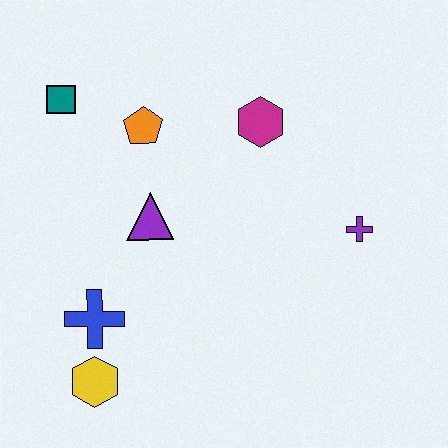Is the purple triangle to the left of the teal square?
No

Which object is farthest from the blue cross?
The purple cross is farthest from the blue cross.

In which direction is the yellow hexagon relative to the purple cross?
The yellow hexagon is to the left of the purple cross.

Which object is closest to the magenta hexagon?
The orange pentagon is closest to the magenta hexagon.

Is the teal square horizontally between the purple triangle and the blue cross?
No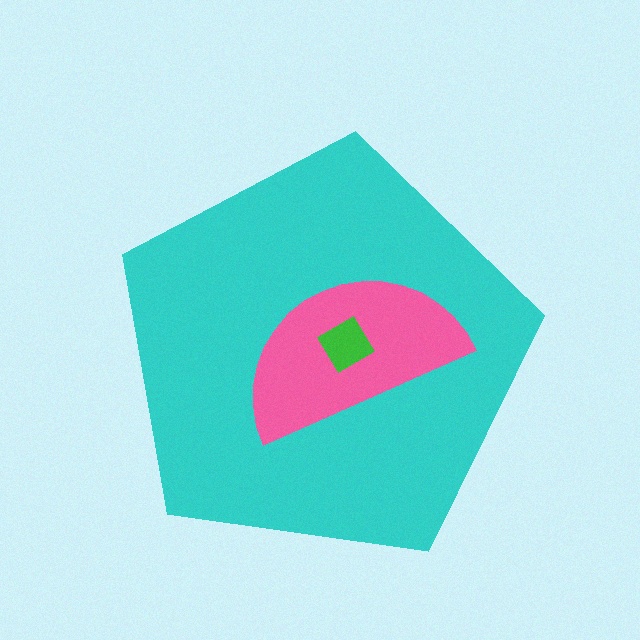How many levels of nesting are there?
3.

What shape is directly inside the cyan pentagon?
The pink semicircle.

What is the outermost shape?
The cyan pentagon.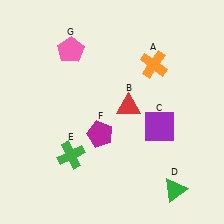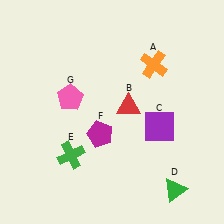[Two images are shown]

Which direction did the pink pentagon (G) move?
The pink pentagon (G) moved down.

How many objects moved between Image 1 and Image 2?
1 object moved between the two images.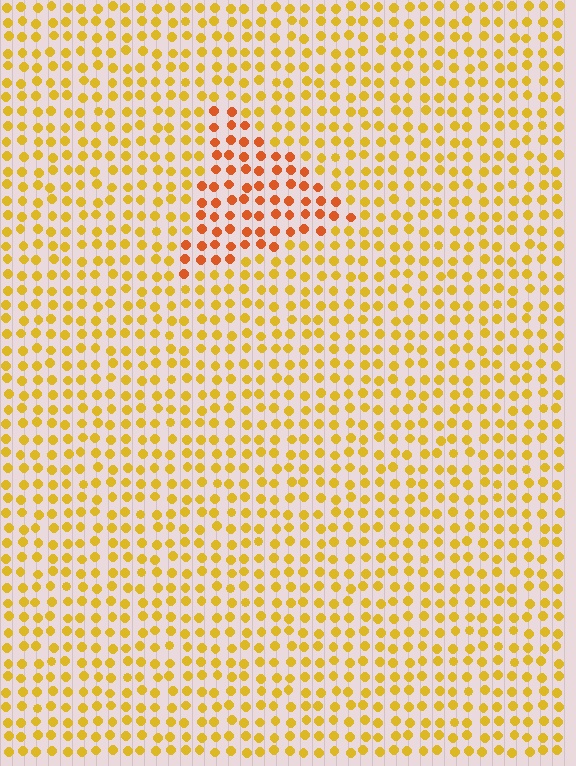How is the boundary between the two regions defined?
The boundary is defined purely by a slight shift in hue (about 32 degrees). Spacing, size, and orientation are identical on both sides.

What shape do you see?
I see a triangle.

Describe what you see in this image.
The image is filled with small yellow elements in a uniform arrangement. A triangle-shaped region is visible where the elements are tinted to a slightly different hue, forming a subtle color boundary.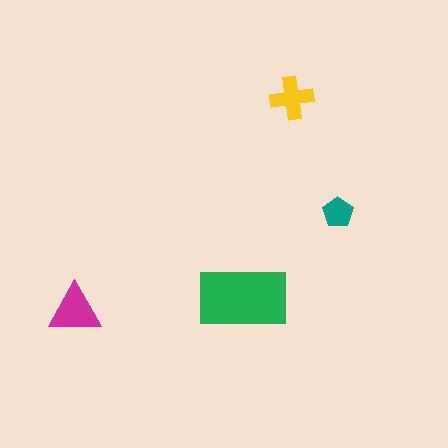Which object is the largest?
The green rectangle.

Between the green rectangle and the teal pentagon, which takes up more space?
The green rectangle.